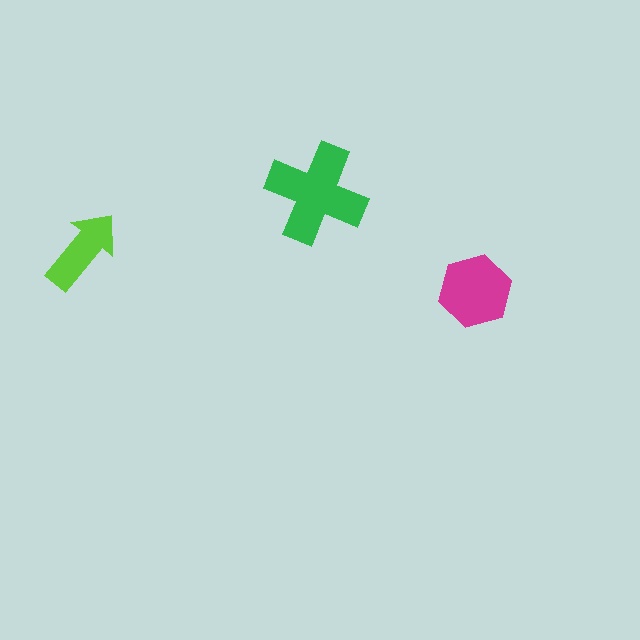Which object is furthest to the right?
The magenta hexagon is rightmost.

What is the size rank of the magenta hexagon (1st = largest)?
2nd.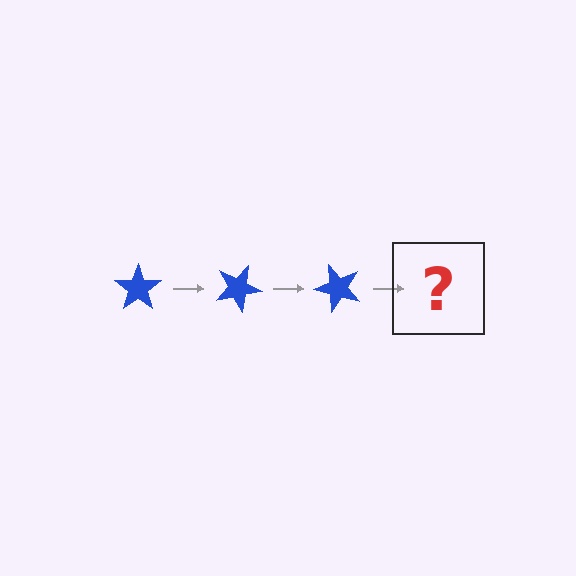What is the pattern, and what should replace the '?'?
The pattern is that the star rotates 25 degrees each step. The '?' should be a blue star rotated 75 degrees.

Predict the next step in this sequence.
The next step is a blue star rotated 75 degrees.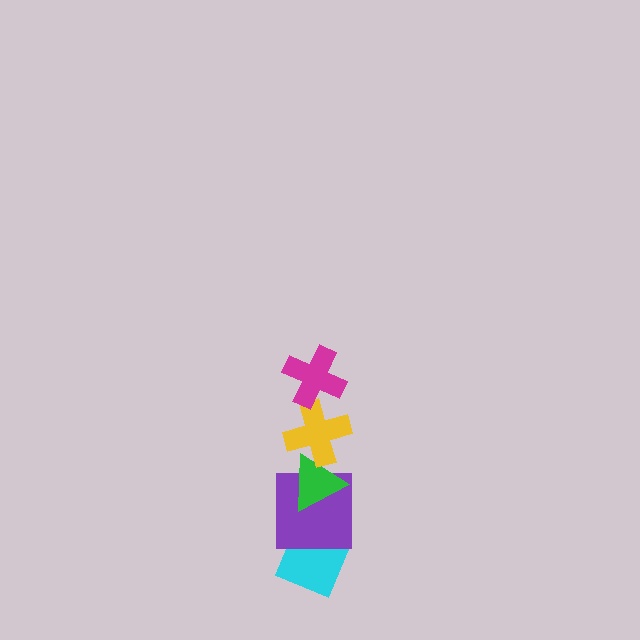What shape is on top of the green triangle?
The yellow cross is on top of the green triangle.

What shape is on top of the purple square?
The green triangle is on top of the purple square.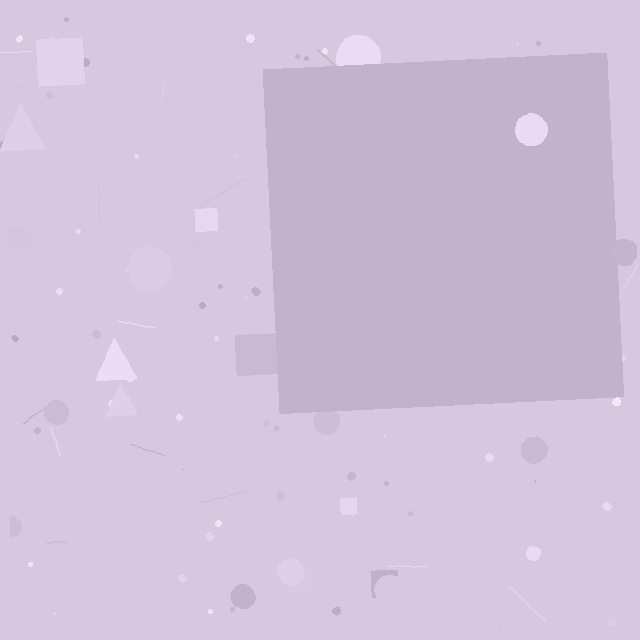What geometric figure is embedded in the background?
A square is embedded in the background.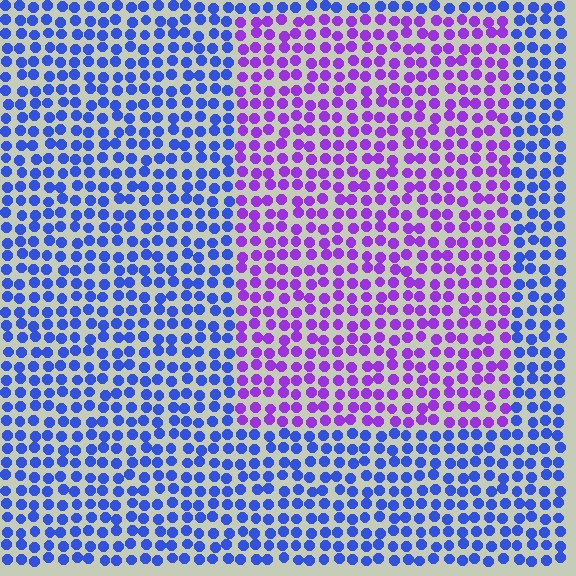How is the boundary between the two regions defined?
The boundary is defined purely by a slight shift in hue (about 48 degrees). Spacing, size, and orientation are identical on both sides.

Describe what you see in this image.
The image is filled with small blue elements in a uniform arrangement. A rectangle-shaped region is visible where the elements are tinted to a slightly different hue, forming a subtle color boundary.